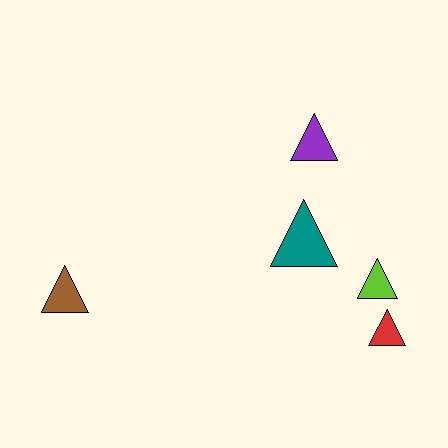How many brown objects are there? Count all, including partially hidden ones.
There is 1 brown object.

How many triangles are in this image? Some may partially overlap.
There are 5 triangles.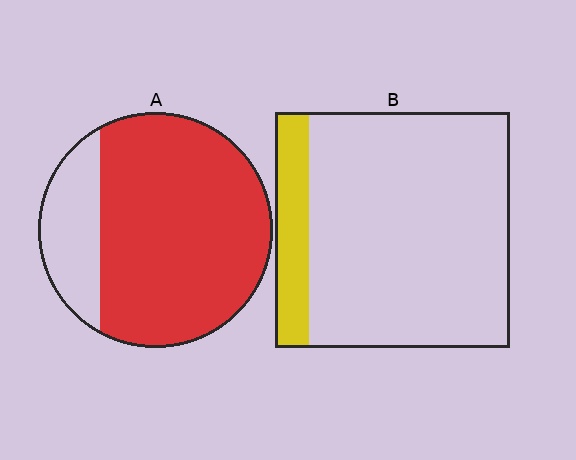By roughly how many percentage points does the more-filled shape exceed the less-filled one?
By roughly 65 percentage points (A over B).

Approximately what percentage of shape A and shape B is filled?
A is approximately 80% and B is approximately 15%.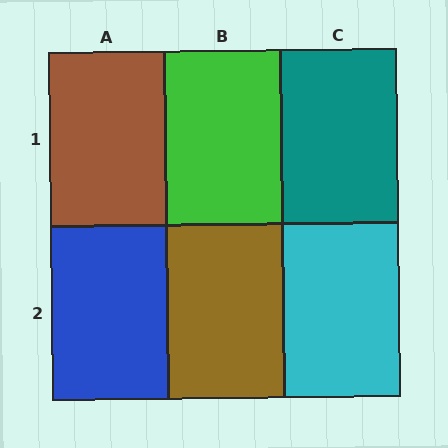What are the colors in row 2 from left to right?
Blue, brown, cyan.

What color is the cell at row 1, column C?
Teal.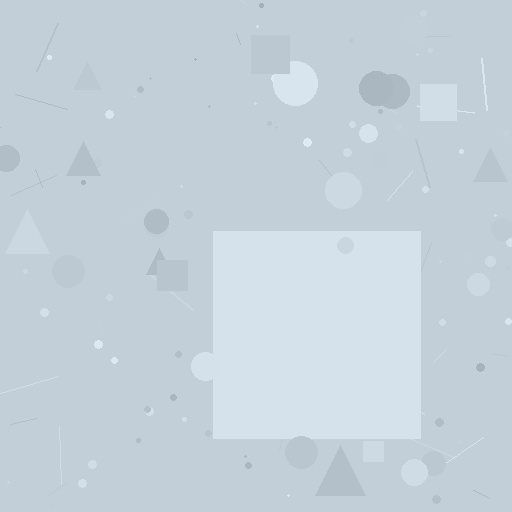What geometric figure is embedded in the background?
A square is embedded in the background.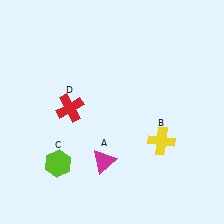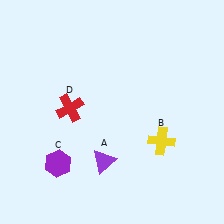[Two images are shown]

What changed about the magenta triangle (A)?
In Image 1, A is magenta. In Image 2, it changed to purple.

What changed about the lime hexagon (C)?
In Image 1, C is lime. In Image 2, it changed to purple.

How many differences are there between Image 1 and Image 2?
There are 2 differences between the two images.